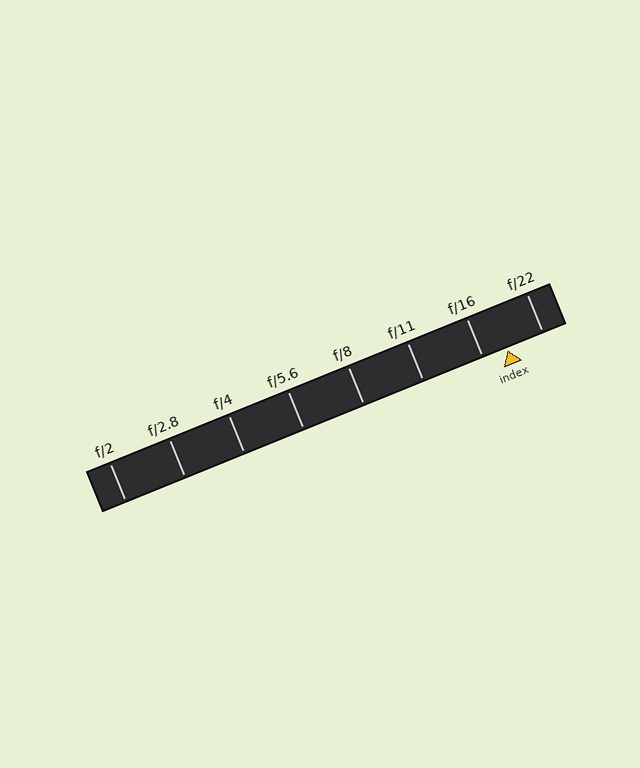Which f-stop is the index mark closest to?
The index mark is closest to f/16.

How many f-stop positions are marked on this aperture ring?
There are 8 f-stop positions marked.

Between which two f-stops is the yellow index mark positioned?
The index mark is between f/16 and f/22.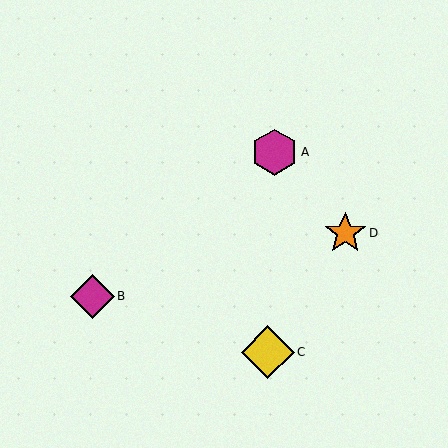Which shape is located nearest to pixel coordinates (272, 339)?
The yellow diamond (labeled C) at (268, 352) is nearest to that location.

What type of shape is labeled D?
Shape D is an orange star.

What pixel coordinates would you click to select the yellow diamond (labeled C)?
Click at (268, 352) to select the yellow diamond C.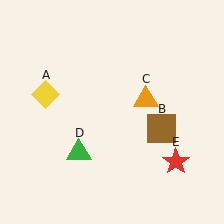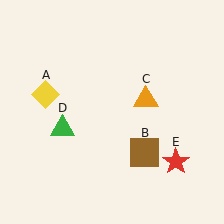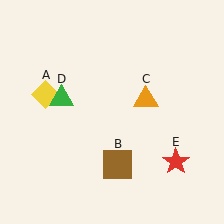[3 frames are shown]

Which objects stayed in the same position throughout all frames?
Yellow diamond (object A) and orange triangle (object C) and red star (object E) remained stationary.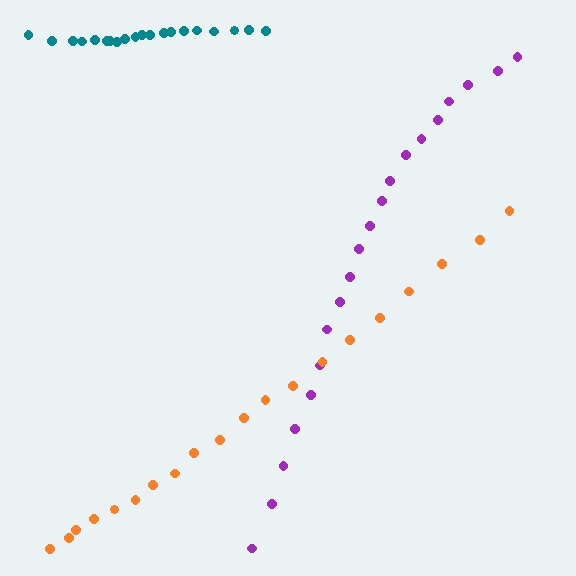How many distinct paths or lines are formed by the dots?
There are 3 distinct paths.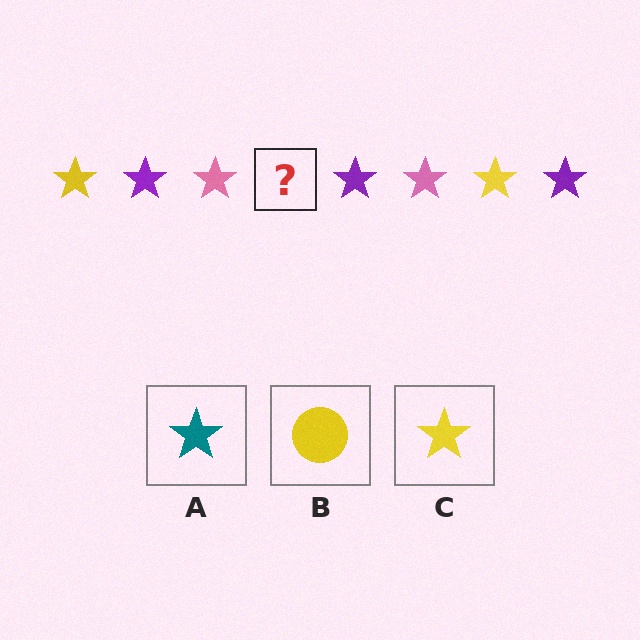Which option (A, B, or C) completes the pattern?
C.